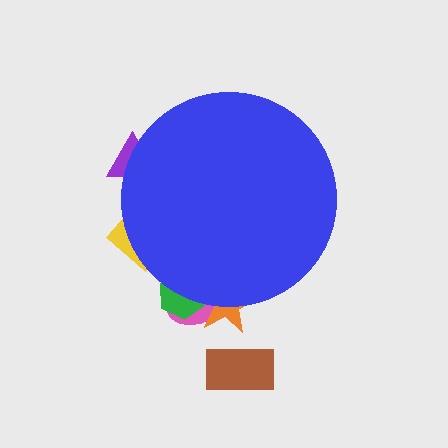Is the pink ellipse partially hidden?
Yes, the pink ellipse is partially hidden behind the blue circle.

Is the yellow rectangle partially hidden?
Yes, the yellow rectangle is partially hidden behind the blue circle.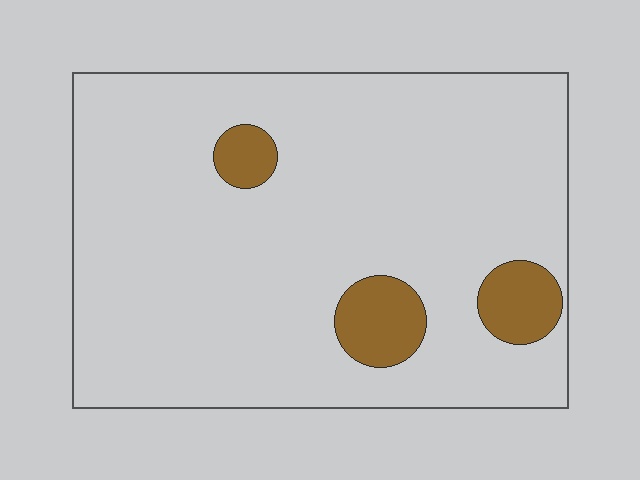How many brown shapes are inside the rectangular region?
3.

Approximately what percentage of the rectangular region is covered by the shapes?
Approximately 10%.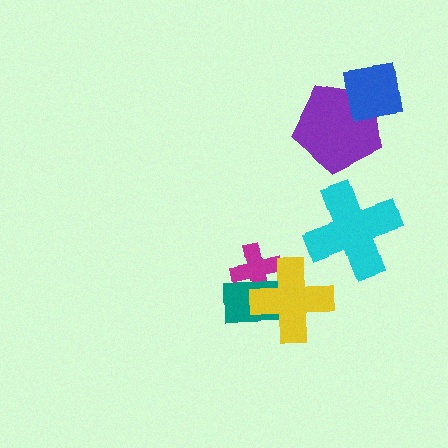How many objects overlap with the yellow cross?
2 objects overlap with the yellow cross.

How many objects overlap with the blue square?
1 object overlaps with the blue square.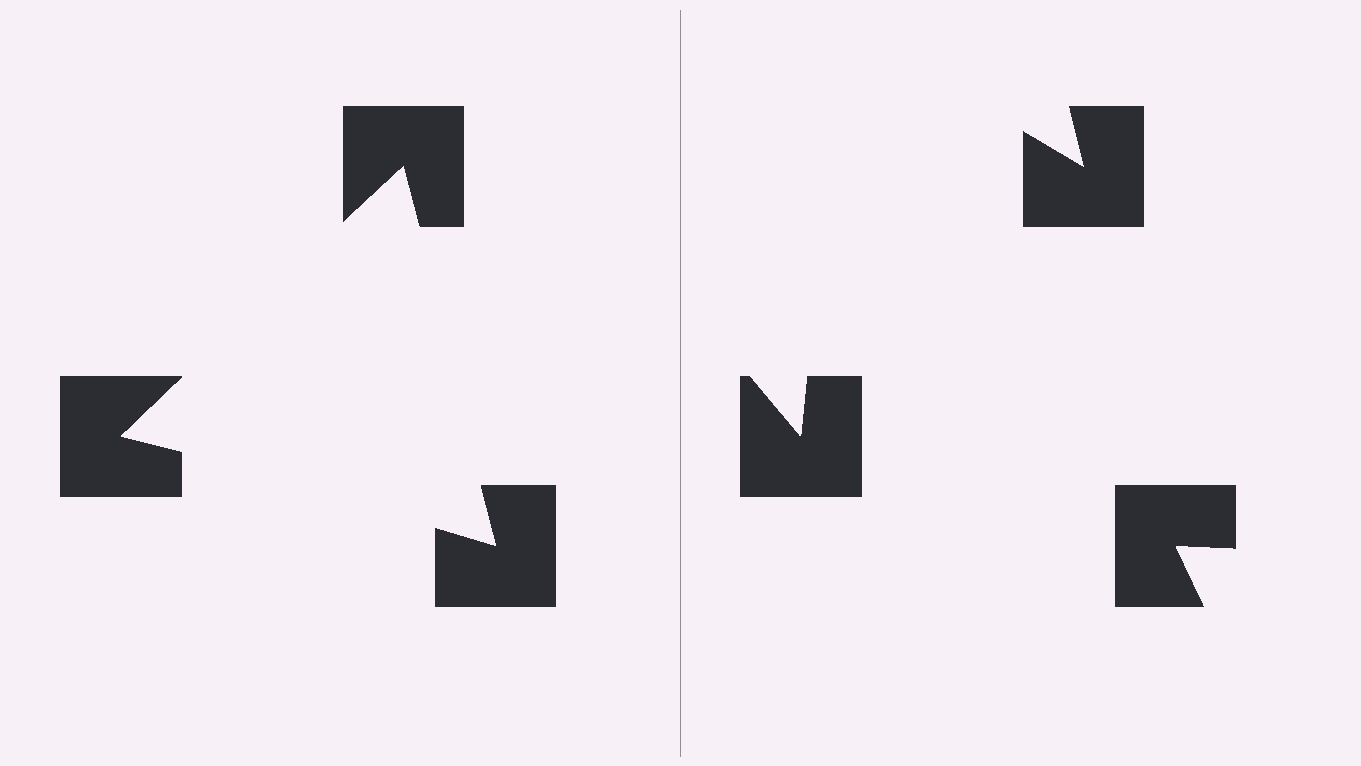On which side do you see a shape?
An illusory triangle appears on the left side. On the right side the wedge cuts are rotated, so no coherent shape forms.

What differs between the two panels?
The notched squares are positioned identically on both sides; only the wedge orientations differ. On the left they align to a triangle; on the right they are misaligned.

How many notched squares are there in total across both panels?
6 — 3 on each side.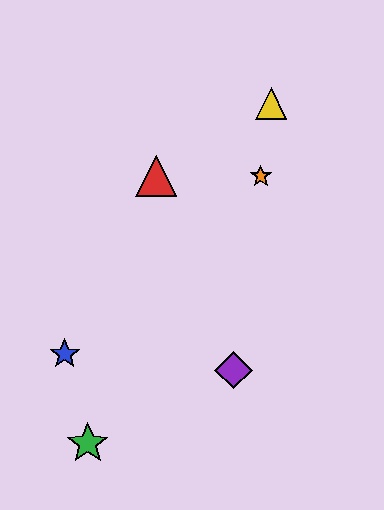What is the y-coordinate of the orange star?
The orange star is at y≈176.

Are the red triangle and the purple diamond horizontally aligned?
No, the red triangle is at y≈176 and the purple diamond is at y≈370.